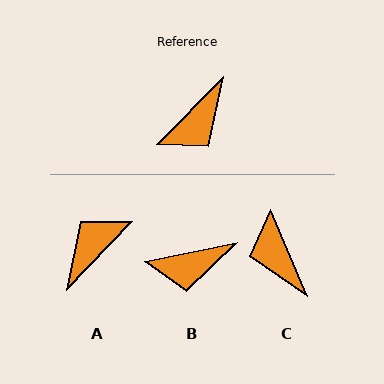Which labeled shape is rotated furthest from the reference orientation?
A, about 179 degrees away.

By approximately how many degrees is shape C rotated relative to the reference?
Approximately 113 degrees clockwise.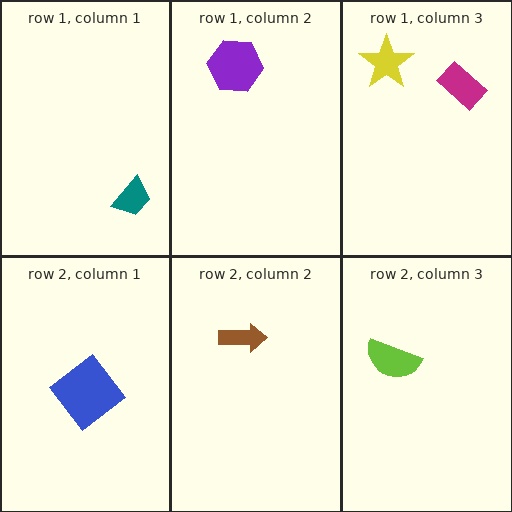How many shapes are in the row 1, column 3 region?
2.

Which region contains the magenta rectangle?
The row 1, column 3 region.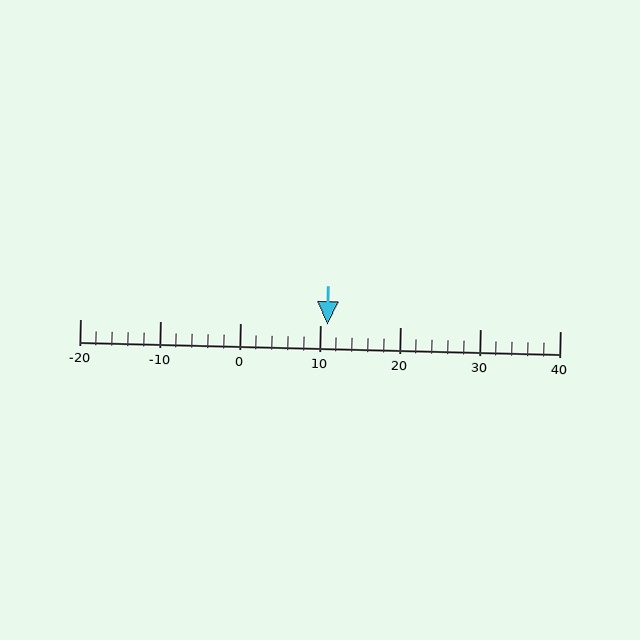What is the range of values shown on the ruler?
The ruler shows values from -20 to 40.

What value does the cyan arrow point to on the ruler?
The cyan arrow points to approximately 11.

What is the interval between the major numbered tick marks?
The major tick marks are spaced 10 units apart.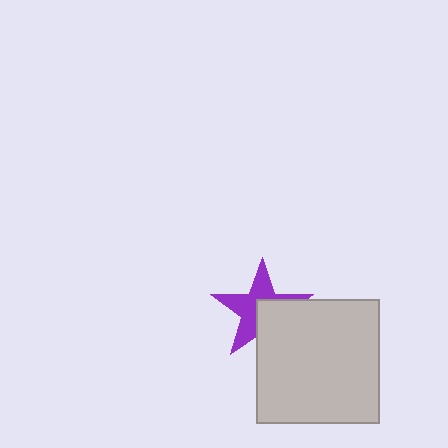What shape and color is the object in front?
The object in front is a light gray square.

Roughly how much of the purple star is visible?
About half of it is visible (roughly 59%).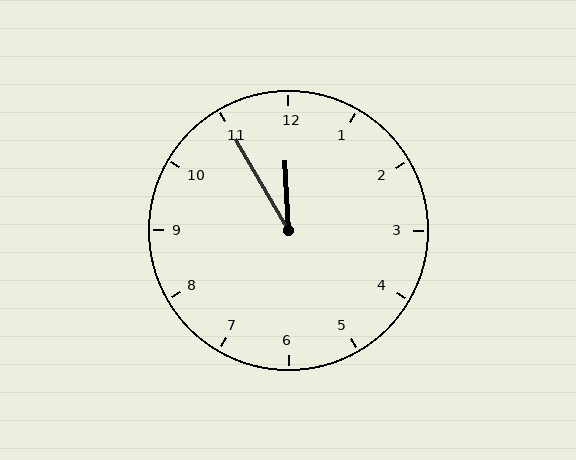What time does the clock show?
11:55.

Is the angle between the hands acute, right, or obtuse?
It is acute.